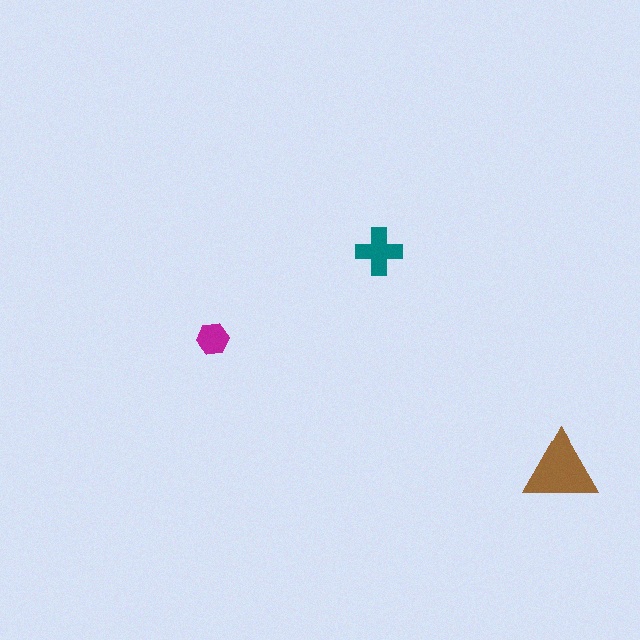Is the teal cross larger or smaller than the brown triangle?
Smaller.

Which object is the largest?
The brown triangle.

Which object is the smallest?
The magenta hexagon.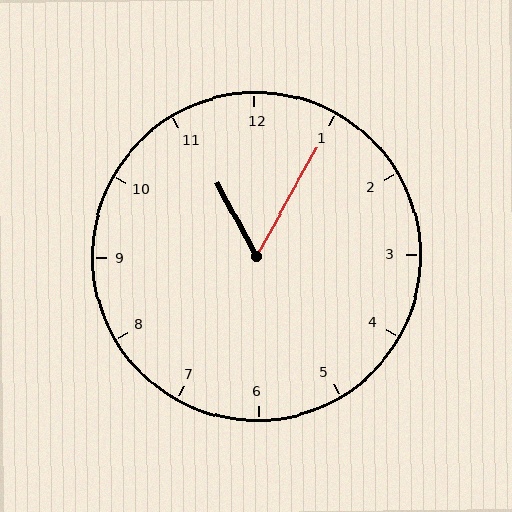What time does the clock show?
11:05.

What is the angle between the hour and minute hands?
Approximately 58 degrees.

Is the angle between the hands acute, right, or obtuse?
It is acute.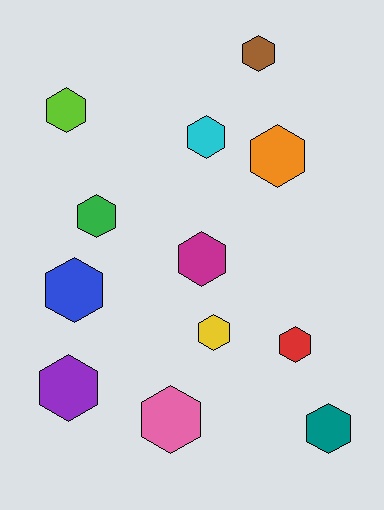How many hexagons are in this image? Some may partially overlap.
There are 12 hexagons.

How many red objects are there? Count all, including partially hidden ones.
There is 1 red object.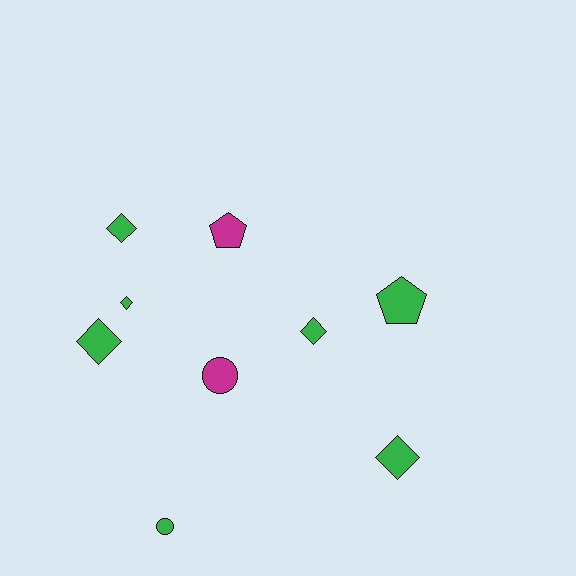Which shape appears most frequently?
Diamond, with 5 objects.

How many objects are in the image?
There are 9 objects.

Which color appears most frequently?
Green, with 7 objects.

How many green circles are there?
There is 1 green circle.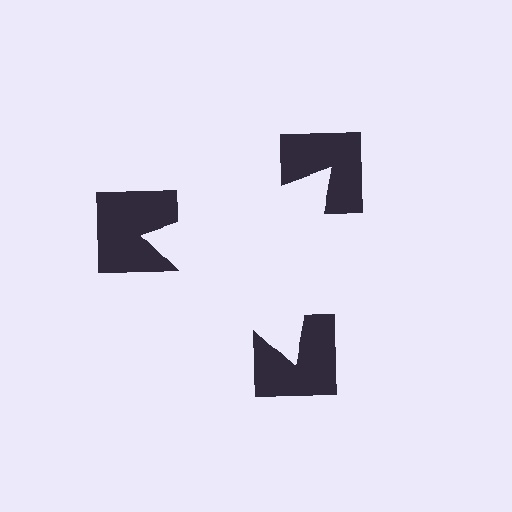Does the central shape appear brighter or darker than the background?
It typically appears slightly brighter than the background, even though no actual brightness change is drawn.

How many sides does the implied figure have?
3 sides.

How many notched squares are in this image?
There are 3 — one at each vertex of the illusory triangle.